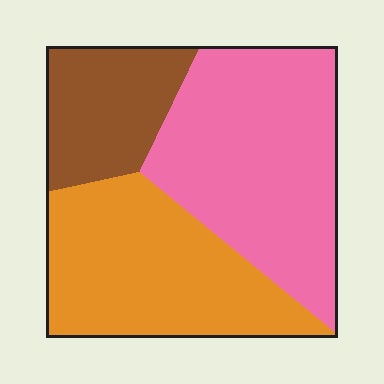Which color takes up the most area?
Pink, at roughly 45%.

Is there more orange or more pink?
Pink.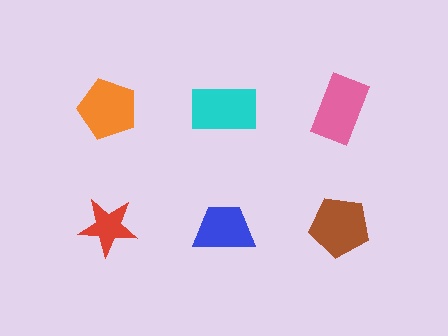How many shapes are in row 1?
3 shapes.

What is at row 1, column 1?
An orange pentagon.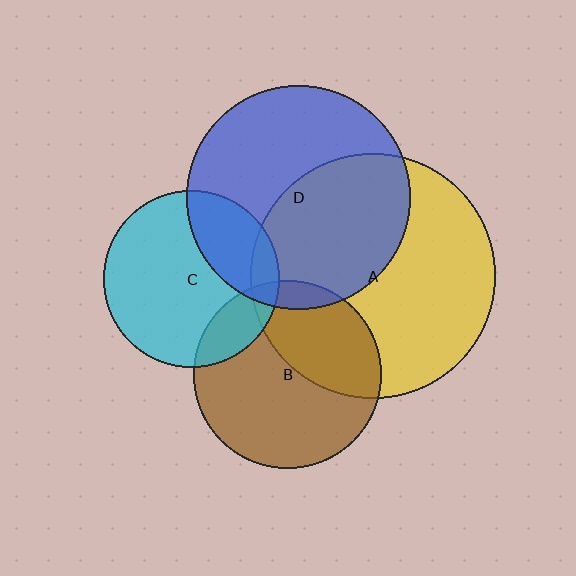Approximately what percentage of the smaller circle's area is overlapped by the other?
Approximately 35%.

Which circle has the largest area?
Circle A (yellow).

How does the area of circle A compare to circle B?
Approximately 1.7 times.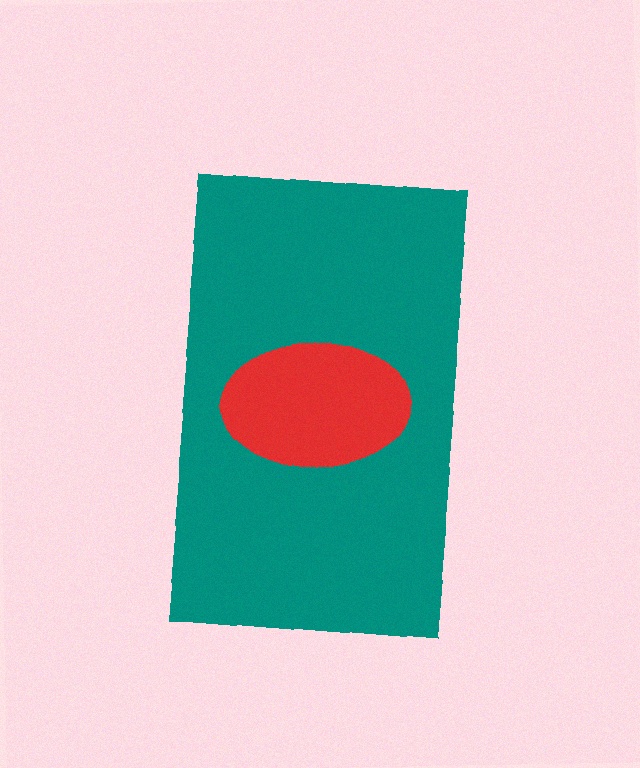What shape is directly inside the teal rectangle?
The red ellipse.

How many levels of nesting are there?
2.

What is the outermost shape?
The teal rectangle.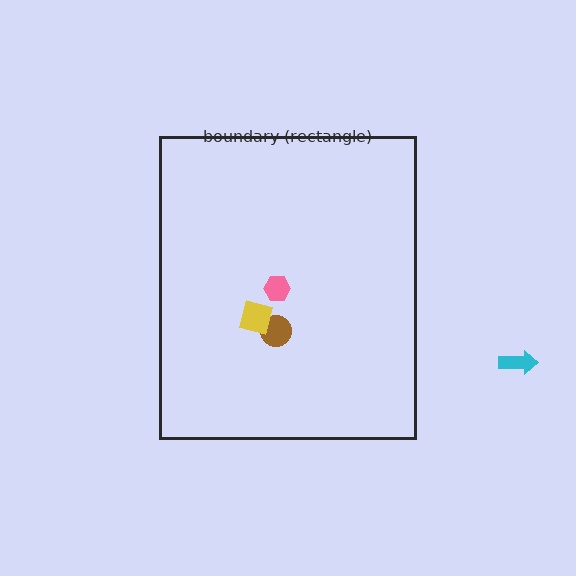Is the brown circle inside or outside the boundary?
Inside.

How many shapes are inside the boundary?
3 inside, 1 outside.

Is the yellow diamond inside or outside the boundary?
Inside.